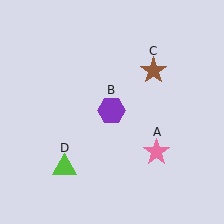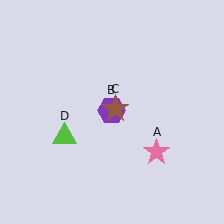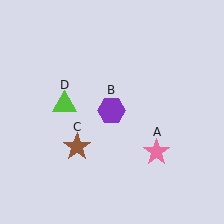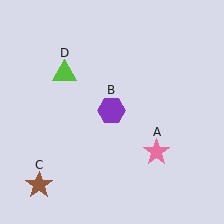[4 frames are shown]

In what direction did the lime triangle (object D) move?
The lime triangle (object D) moved up.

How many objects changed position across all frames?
2 objects changed position: brown star (object C), lime triangle (object D).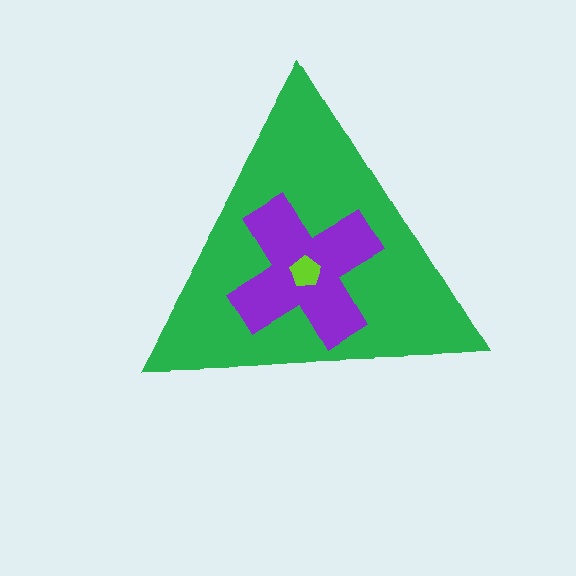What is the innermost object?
The lime pentagon.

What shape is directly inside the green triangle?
The purple cross.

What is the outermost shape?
The green triangle.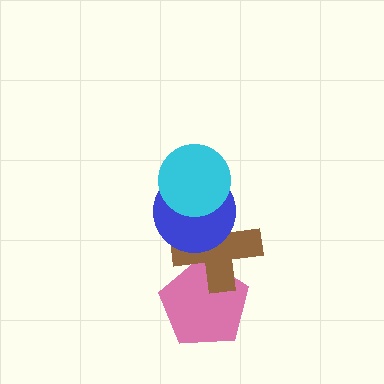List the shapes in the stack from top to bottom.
From top to bottom: the cyan circle, the blue circle, the brown cross, the pink pentagon.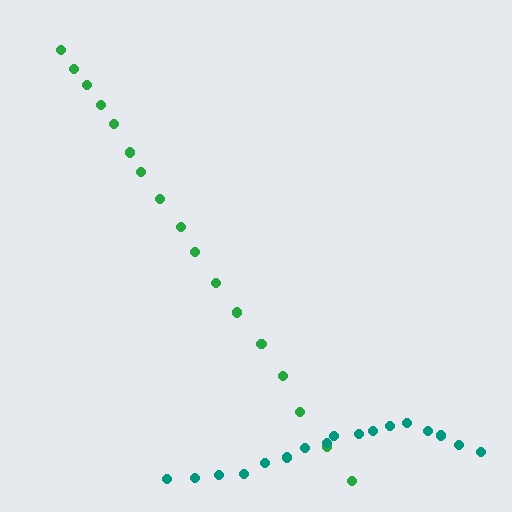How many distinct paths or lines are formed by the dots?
There are 2 distinct paths.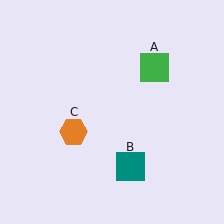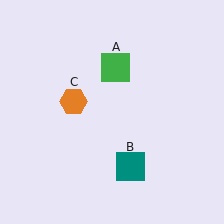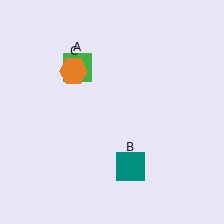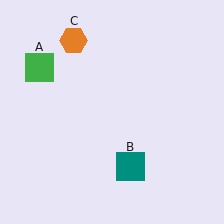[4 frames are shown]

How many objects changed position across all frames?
2 objects changed position: green square (object A), orange hexagon (object C).